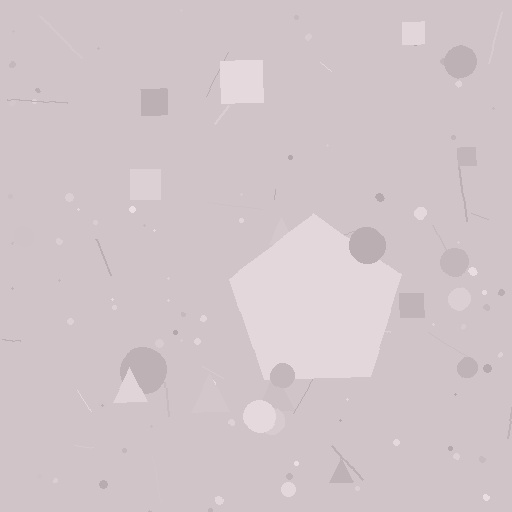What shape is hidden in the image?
A pentagon is hidden in the image.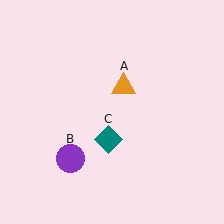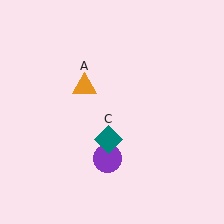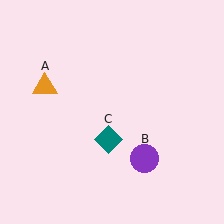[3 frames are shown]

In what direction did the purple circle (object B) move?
The purple circle (object B) moved right.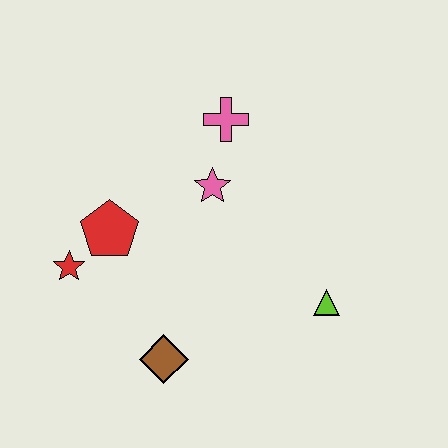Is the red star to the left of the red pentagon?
Yes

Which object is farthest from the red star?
The lime triangle is farthest from the red star.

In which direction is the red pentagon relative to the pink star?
The red pentagon is to the left of the pink star.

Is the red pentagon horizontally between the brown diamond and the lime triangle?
No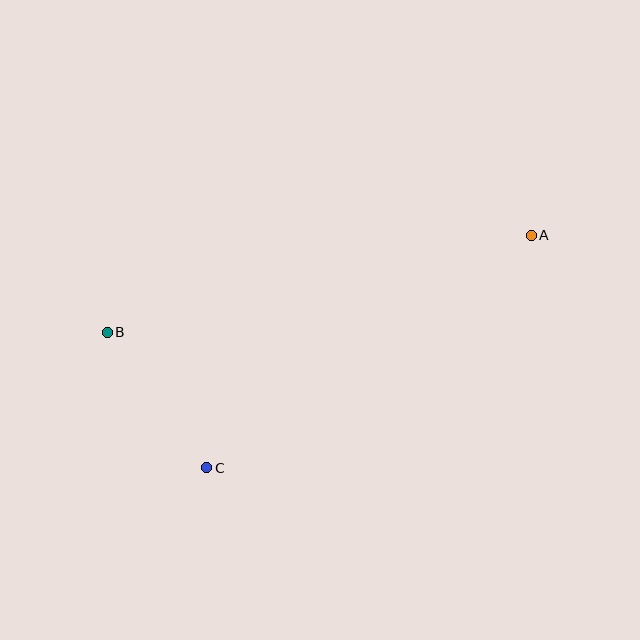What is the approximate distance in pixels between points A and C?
The distance between A and C is approximately 399 pixels.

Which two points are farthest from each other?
Points A and B are farthest from each other.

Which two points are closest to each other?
Points B and C are closest to each other.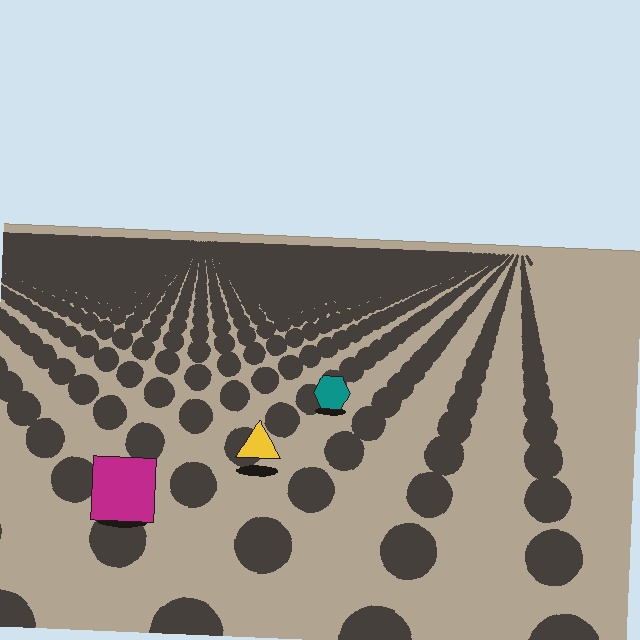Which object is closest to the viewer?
The magenta square is closest. The texture marks near it are larger and more spread out.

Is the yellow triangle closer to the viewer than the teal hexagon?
Yes. The yellow triangle is closer — you can tell from the texture gradient: the ground texture is coarser near it.